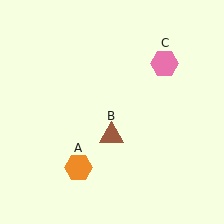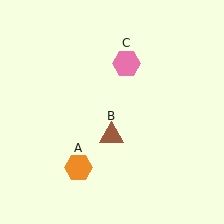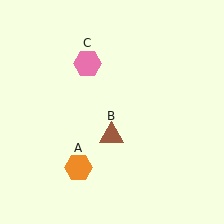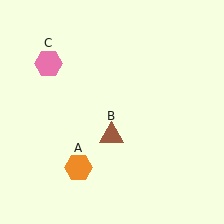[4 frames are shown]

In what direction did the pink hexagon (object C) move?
The pink hexagon (object C) moved left.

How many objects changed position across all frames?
1 object changed position: pink hexagon (object C).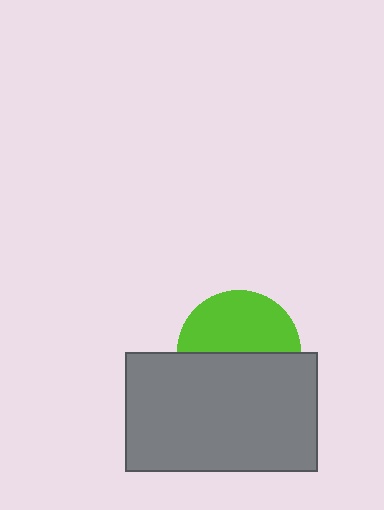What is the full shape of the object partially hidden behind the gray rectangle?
The partially hidden object is a lime circle.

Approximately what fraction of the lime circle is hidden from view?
Roughly 50% of the lime circle is hidden behind the gray rectangle.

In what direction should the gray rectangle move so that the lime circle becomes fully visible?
The gray rectangle should move down. That is the shortest direction to clear the overlap and leave the lime circle fully visible.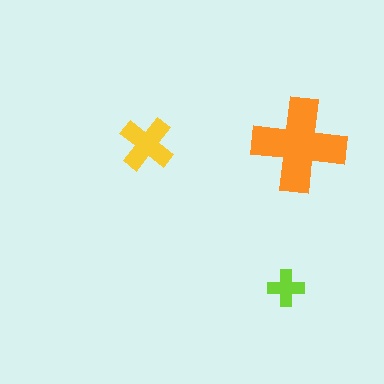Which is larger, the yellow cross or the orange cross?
The orange one.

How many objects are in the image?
There are 3 objects in the image.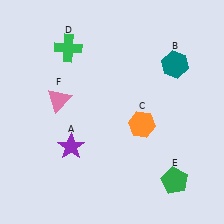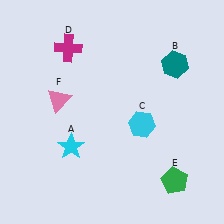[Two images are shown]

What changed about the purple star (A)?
In Image 1, A is purple. In Image 2, it changed to cyan.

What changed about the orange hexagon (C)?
In Image 1, C is orange. In Image 2, it changed to cyan.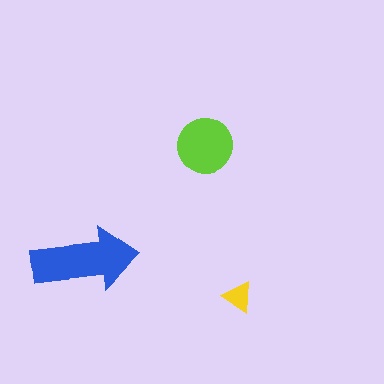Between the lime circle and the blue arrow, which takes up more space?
The blue arrow.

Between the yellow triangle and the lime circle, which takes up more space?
The lime circle.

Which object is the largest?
The blue arrow.